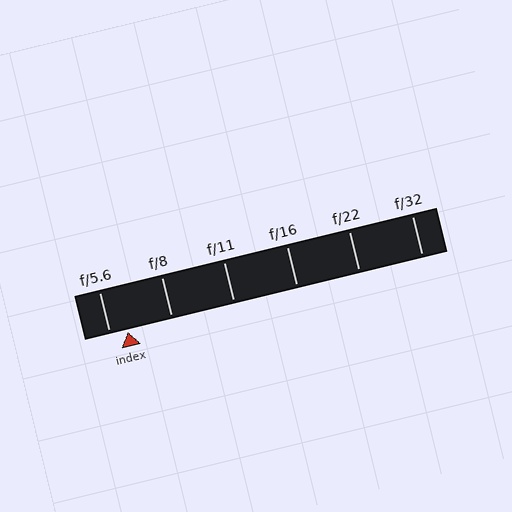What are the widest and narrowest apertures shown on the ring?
The widest aperture shown is f/5.6 and the narrowest is f/32.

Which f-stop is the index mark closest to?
The index mark is closest to f/5.6.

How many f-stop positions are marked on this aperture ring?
There are 6 f-stop positions marked.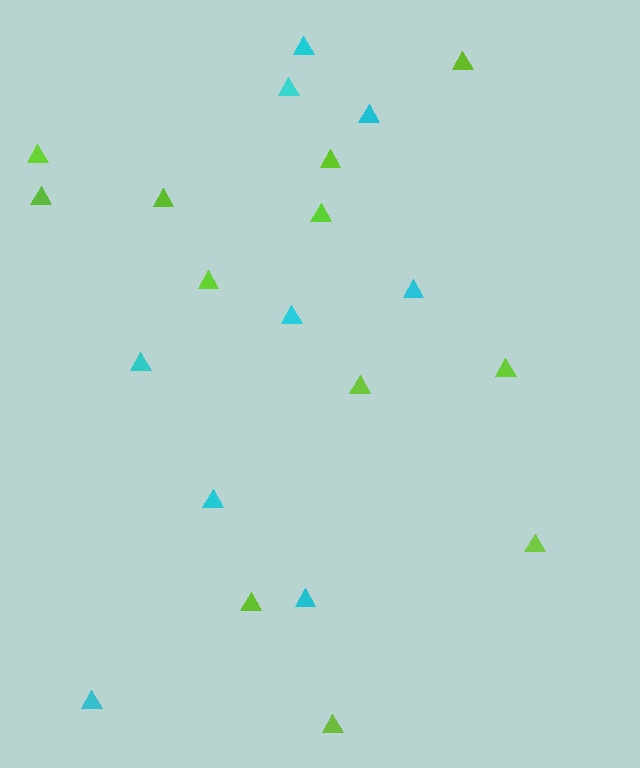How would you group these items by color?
There are 2 groups: one group of cyan triangles (9) and one group of lime triangles (12).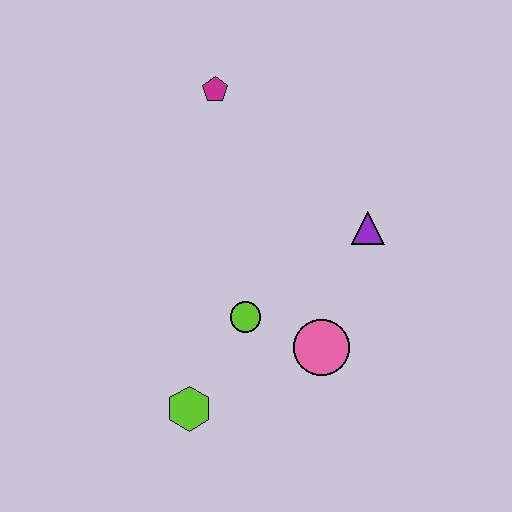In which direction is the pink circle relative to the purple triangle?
The pink circle is below the purple triangle.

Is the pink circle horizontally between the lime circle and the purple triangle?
Yes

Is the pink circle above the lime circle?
No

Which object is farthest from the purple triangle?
The lime hexagon is farthest from the purple triangle.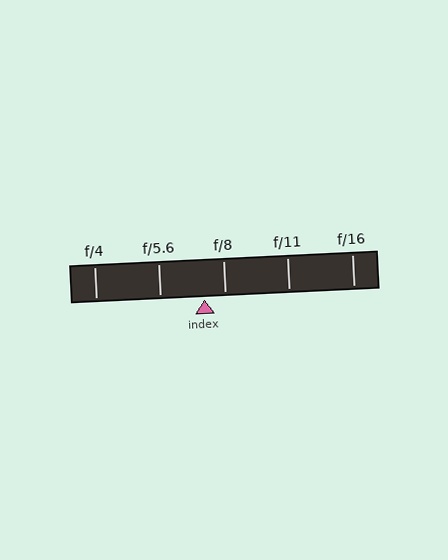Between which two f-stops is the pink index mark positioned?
The index mark is between f/5.6 and f/8.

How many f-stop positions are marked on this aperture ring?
There are 5 f-stop positions marked.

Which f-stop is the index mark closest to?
The index mark is closest to f/8.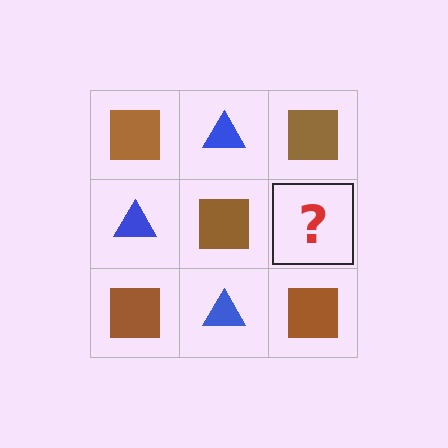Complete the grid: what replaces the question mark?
The question mark should be replaced with a blue triangle.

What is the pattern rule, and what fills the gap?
The rule is that it alternates brown square and blue triangle in a checkerboard pattern. The gap should be filled with a blue triangle.